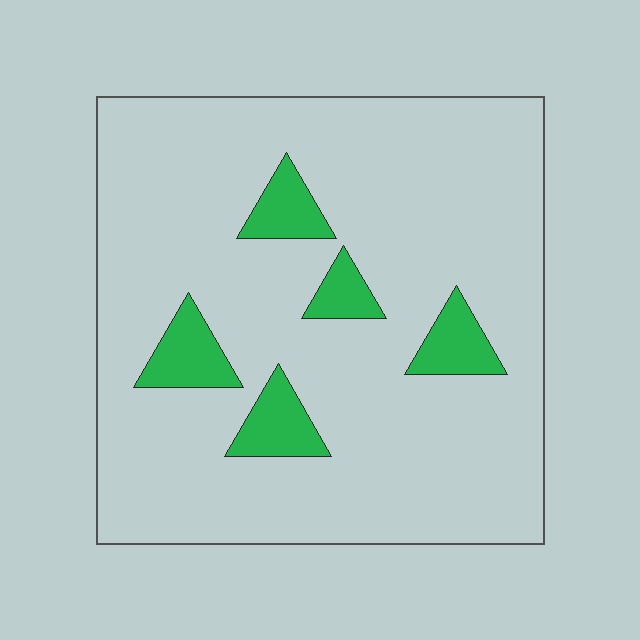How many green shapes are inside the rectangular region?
5.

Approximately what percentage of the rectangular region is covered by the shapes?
Approximately 10%.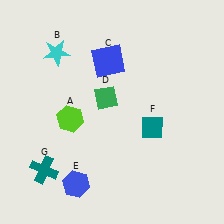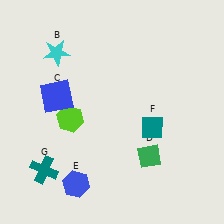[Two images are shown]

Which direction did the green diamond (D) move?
The green diamond (D) moved down.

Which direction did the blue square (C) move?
The blue square (C) moved left.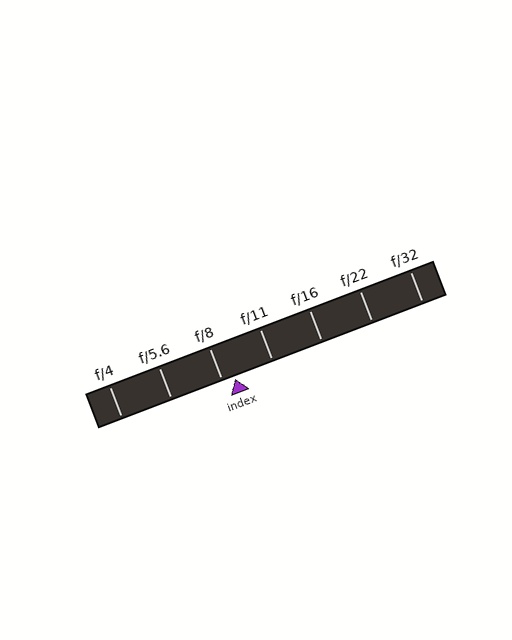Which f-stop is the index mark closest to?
The index mark is closest to f/8.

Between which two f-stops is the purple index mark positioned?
The index mark is between f/8 and f/11.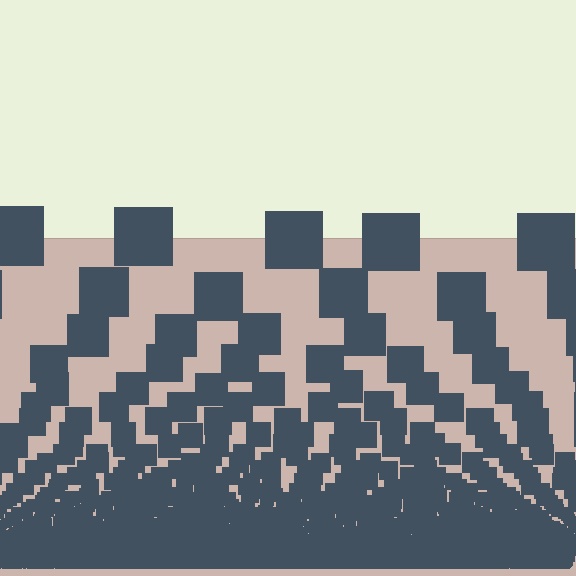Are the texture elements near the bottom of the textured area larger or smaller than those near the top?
Smaller. The gradient is inverted — elements near the bottom are smaller and denser.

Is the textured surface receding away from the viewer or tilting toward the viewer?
The surface appears to tilt toward the viewer. Texture elements get larger and sparser toward the top.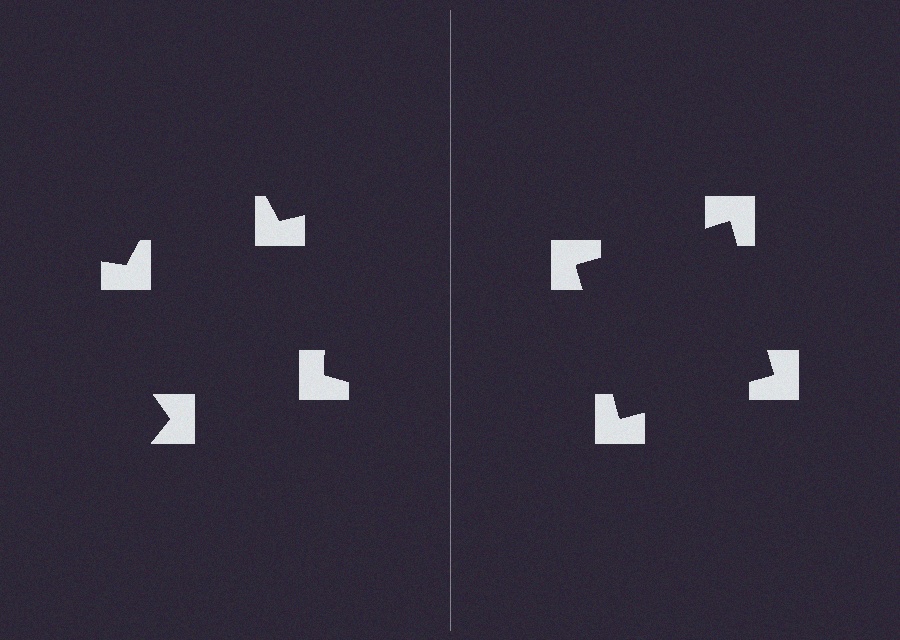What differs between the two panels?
The notched squares are positioned identically on both sides; only the wedge orientations differ. On the right they align to a square; on the left they are misaligned.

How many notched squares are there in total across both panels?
8 — 4 on each side.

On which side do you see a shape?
An illusory square appears on the right side. On the left side the wedge cuts are rotated, so no coherent shape forms.